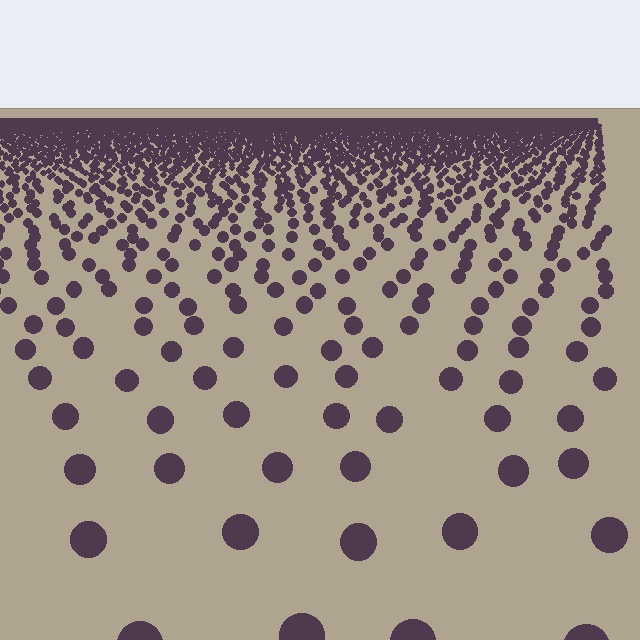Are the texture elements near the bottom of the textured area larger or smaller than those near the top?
Larger. Near the bottom, elements are closer to the viewer and appear at a bigger on-screen size.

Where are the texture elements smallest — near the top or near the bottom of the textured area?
Near the top.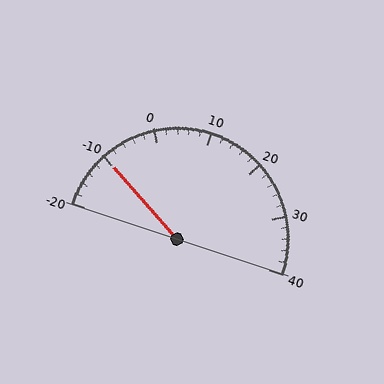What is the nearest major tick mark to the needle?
The nearest major tick mark is -10.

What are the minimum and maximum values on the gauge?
The gauge ranges from -20 to 40.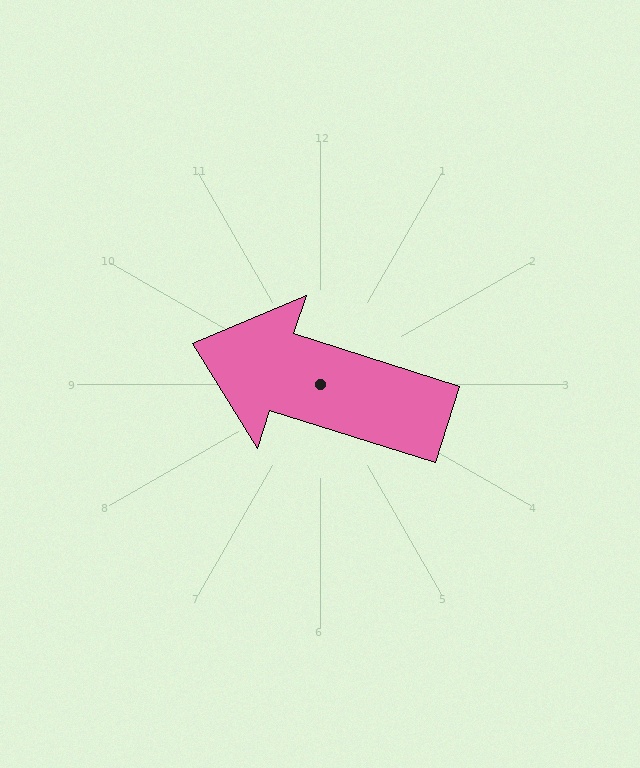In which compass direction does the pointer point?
West.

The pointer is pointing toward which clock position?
Roughly 10 o'clock.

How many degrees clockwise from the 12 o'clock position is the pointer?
Approximately 288 degrees.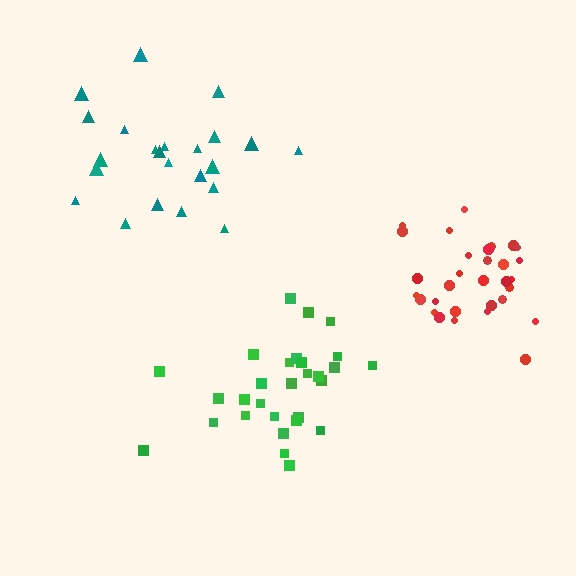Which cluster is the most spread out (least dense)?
Teal.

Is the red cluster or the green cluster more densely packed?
Red.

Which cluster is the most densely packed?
Red.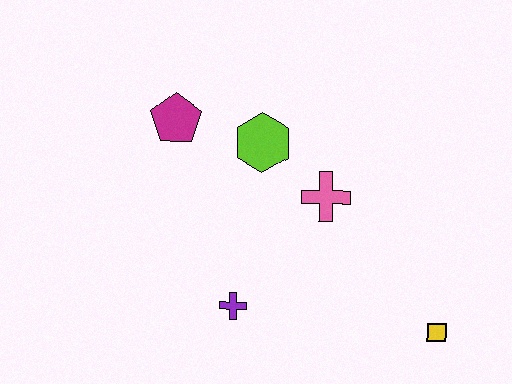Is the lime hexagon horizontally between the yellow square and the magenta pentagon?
Yes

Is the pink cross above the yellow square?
Yes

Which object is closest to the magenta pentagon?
The lime hexagon is closest to the magenta pentagon.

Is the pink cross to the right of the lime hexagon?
Yes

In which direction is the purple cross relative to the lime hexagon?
The purple cross is below the lime hexagon.